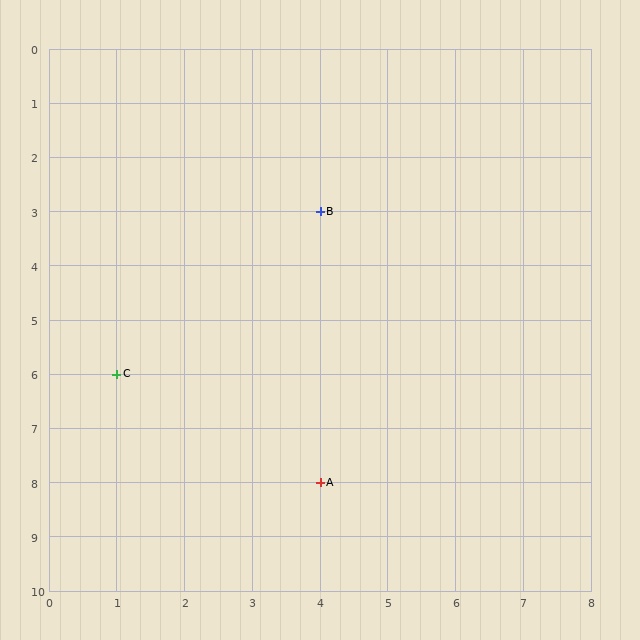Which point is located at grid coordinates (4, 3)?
Point B is at (4, 3).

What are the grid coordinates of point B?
Point B is at grid coordinates (4, 3).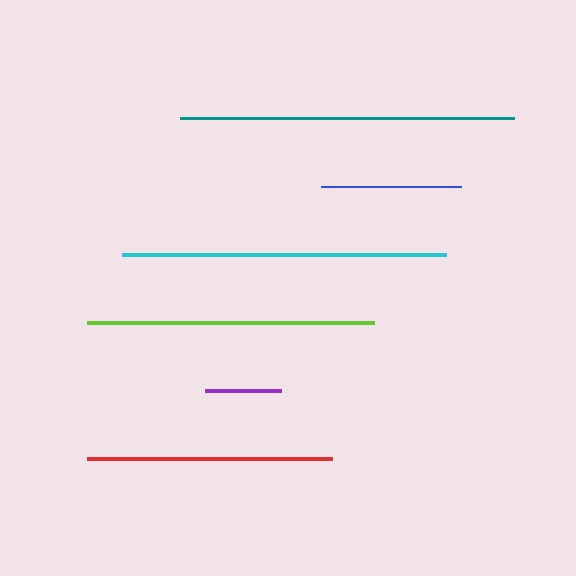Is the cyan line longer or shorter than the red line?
The cyan line is longer than the red line.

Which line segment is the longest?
The teal line is the longest at approximately 334 pixels.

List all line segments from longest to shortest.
From longest to shortest: teal, cyan, lime, red, blue, purple.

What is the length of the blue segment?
The blue segment is approximately 140 pixels long.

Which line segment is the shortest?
The purple line is the shortest at approximately 76 pixels.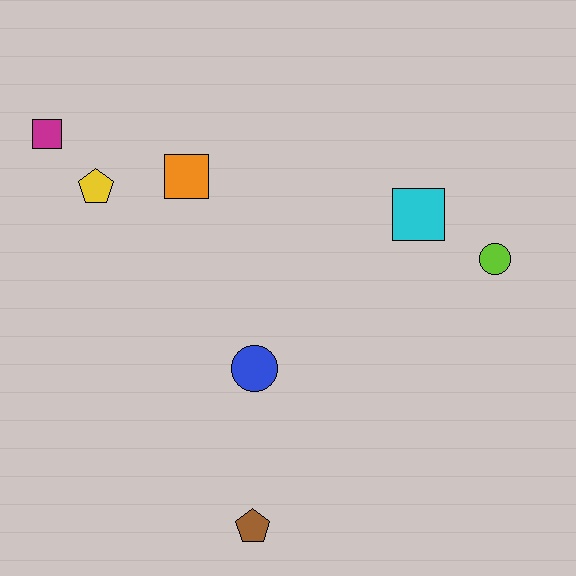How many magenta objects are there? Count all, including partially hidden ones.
There is 1 magenta object.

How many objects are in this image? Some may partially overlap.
There are 7 objects.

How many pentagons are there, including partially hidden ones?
There are 2 pentagons.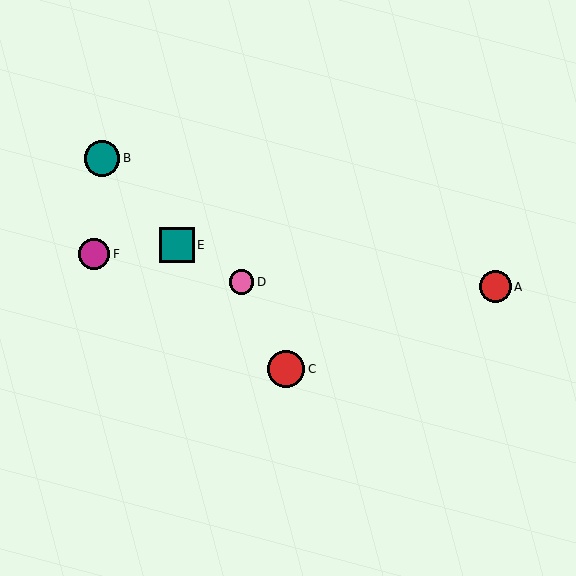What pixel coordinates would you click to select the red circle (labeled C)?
Click at (286, 369) to select the red circle C.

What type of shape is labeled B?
Shape B is a teal circle.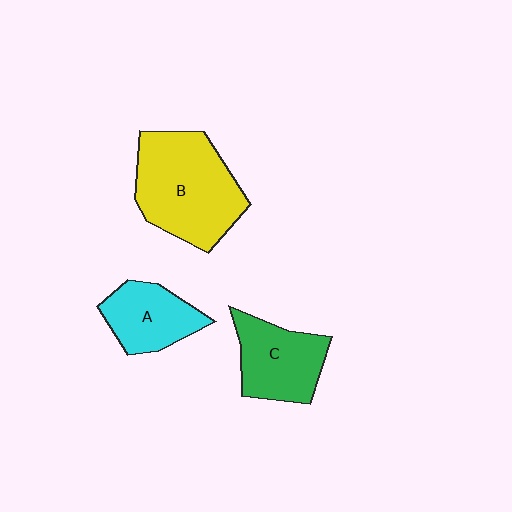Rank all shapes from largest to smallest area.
From largest to smallest: B (yellow), C (green), A (cyan).